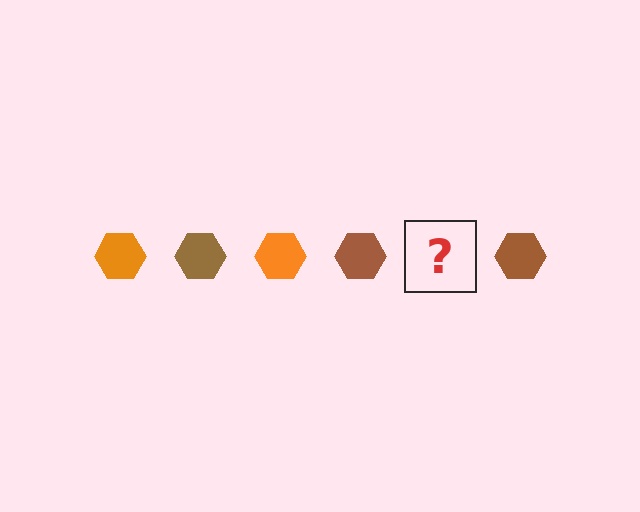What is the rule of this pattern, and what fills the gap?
The rule is that the pattern cycles through orange, brown hexagons. The gap should be filled with an orange hexagon.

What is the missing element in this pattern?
The missing element is an orange hexagon.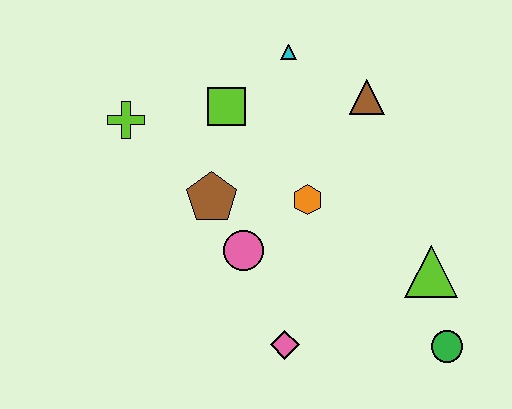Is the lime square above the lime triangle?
Yes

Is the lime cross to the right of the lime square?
No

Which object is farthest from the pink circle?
The green circle is farthest from the pink circle.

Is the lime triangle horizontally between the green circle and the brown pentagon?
Yes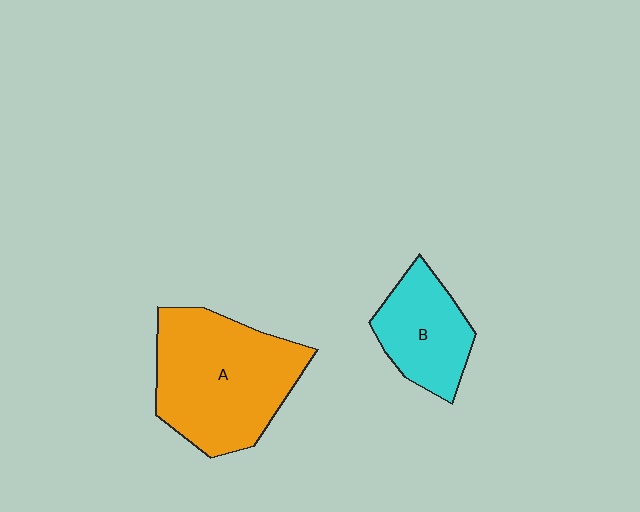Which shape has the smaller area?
Shape B (cyan).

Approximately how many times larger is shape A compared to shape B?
Approximately 1.8 times.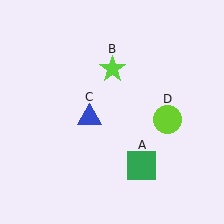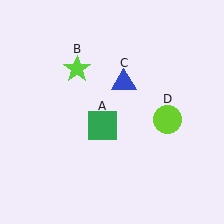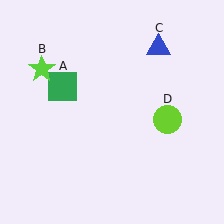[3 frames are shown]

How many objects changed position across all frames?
3 objects changed position: green square (object A), lime star (object B), blue triangle (object C).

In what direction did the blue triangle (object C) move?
The blue triangle (object C) moved up and to the right.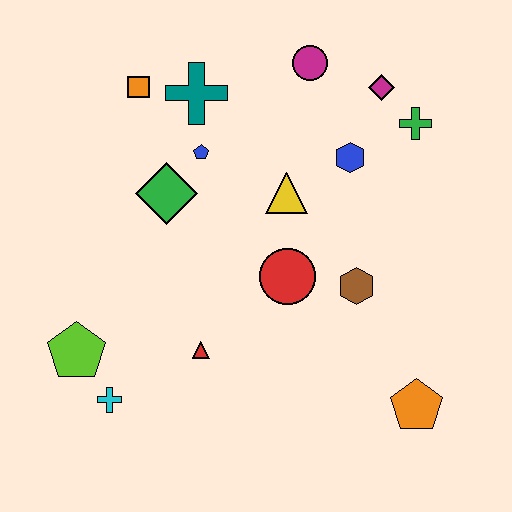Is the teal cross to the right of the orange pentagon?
No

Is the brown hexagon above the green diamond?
No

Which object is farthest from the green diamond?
The orange pentagon is farthest from the green diamond.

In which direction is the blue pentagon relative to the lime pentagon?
The blue pentagon is above the lime pentagon.